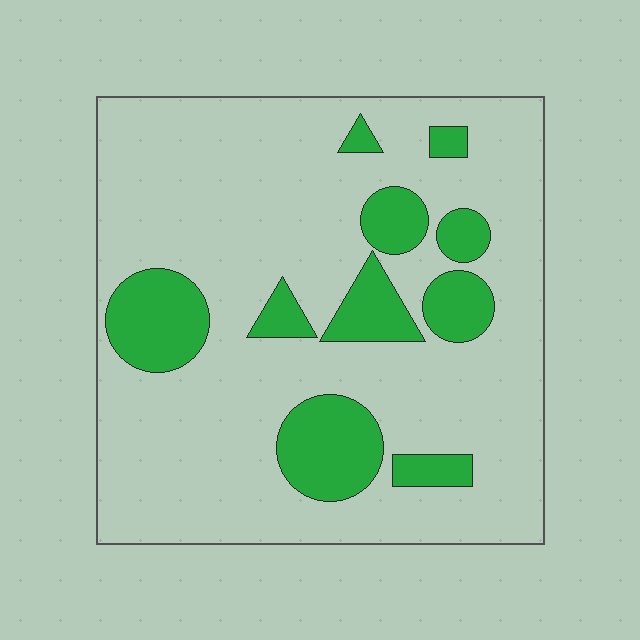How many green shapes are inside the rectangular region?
10.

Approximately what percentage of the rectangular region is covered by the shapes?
Approximately 20%.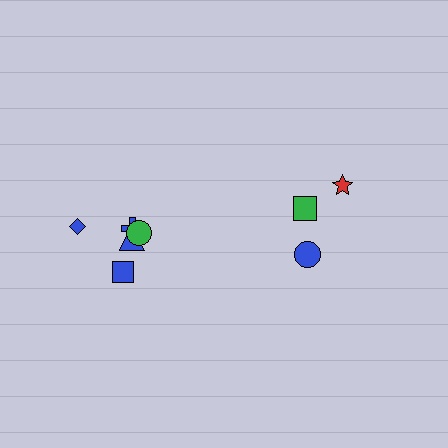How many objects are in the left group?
There are 5 objects.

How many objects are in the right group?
There are 3 objects.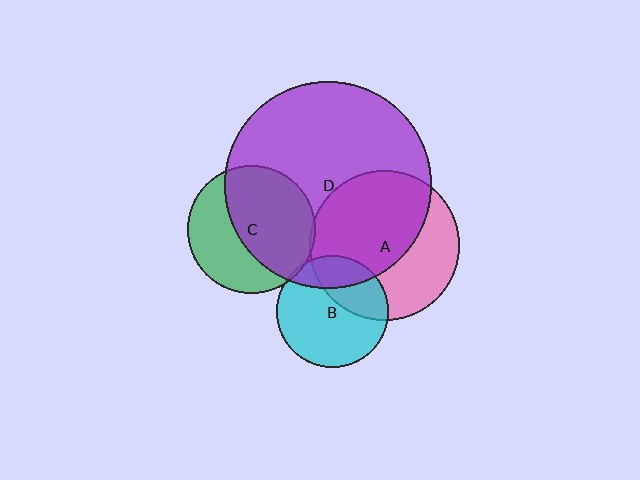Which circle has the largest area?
Circle D (purple).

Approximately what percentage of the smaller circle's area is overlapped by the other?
Approximately 30%.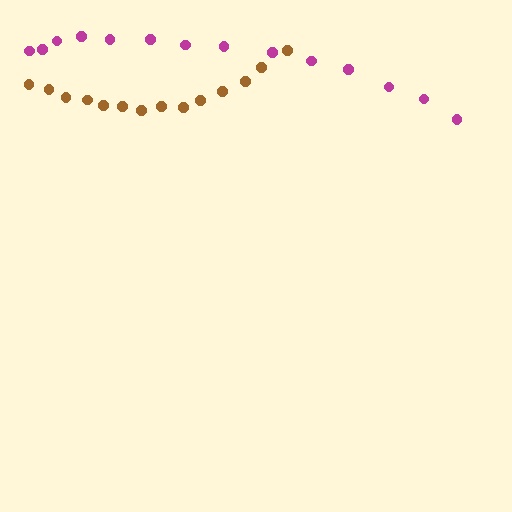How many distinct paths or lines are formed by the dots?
There are 2 distinct paths.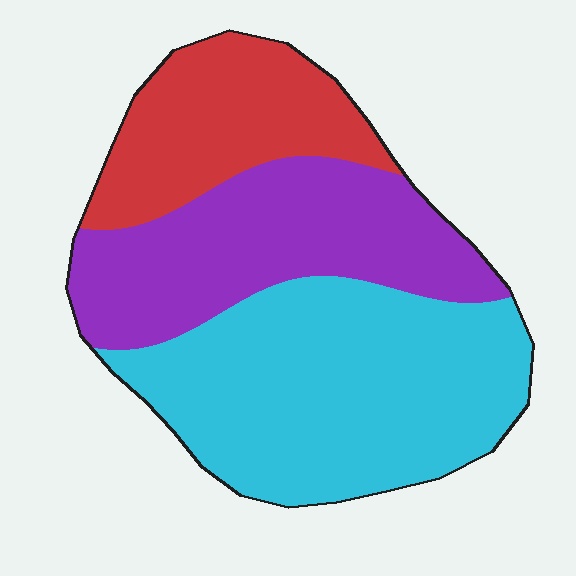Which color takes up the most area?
Cyan, at roughly 45%.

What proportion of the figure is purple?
Purple takes up about one third (1/3) of the figure.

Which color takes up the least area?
Red, at roughly 20%.